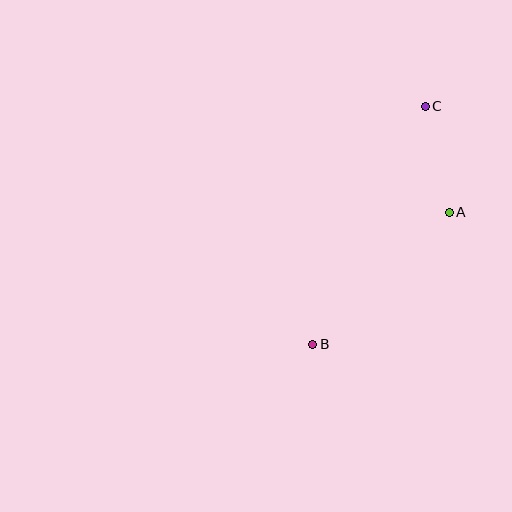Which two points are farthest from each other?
Points B and C are farthest from each other.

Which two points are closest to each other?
Points A and C are closest to each other.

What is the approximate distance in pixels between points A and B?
The distance between A and B is approximately 190 pixels.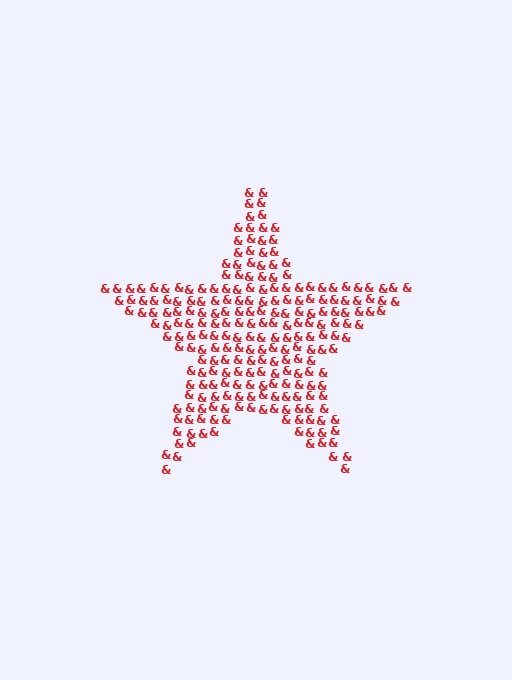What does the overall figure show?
The overall figure shows a star.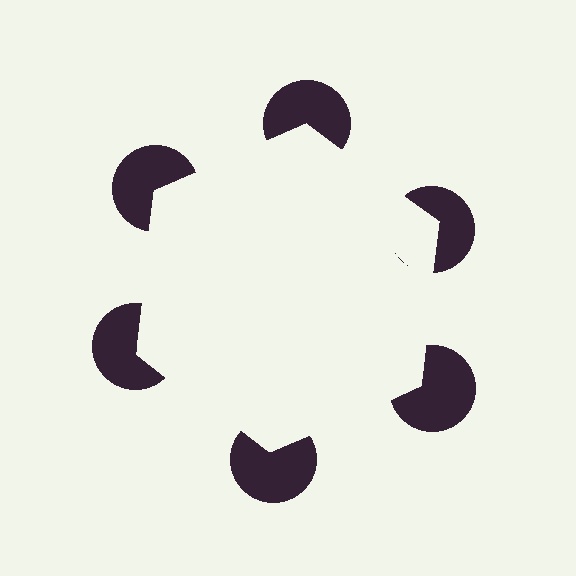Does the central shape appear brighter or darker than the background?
It typically appears slightly brighter than the background, even though no actual brightness change is drawn.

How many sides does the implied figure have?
6 sides.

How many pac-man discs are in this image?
There are 6 — one at each vertex of the illusory hexagon.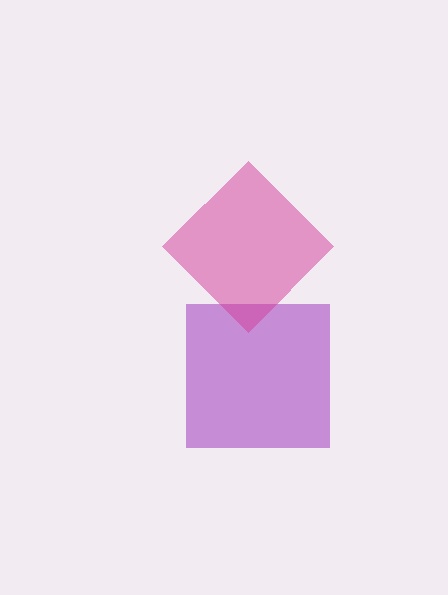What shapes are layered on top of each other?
The layered shapes are: a purple square, a magenta diamond.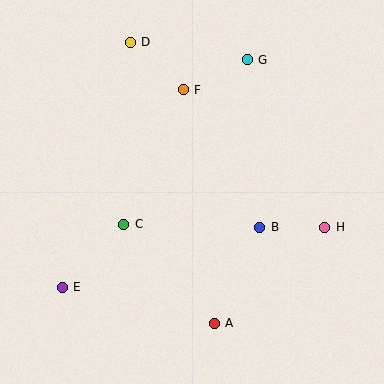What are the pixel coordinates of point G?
Point G is at (247, 60).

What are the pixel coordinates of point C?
Point C is at (124, 224).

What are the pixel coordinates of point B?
Point B is at (260, 227).